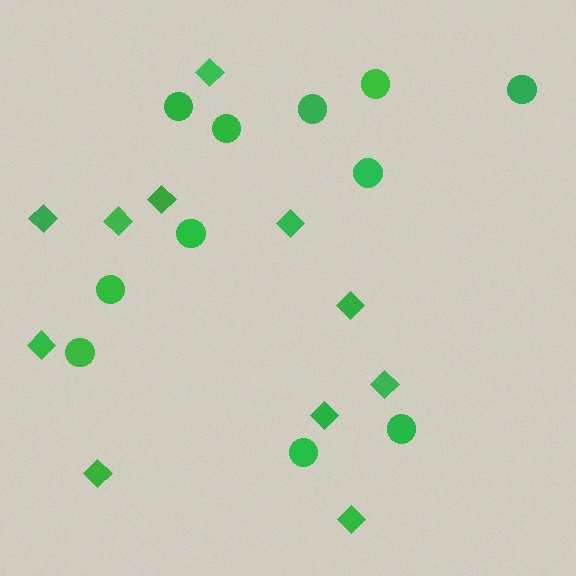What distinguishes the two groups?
There are 2 groups: one group of circles (11) and one group of diamonds (11).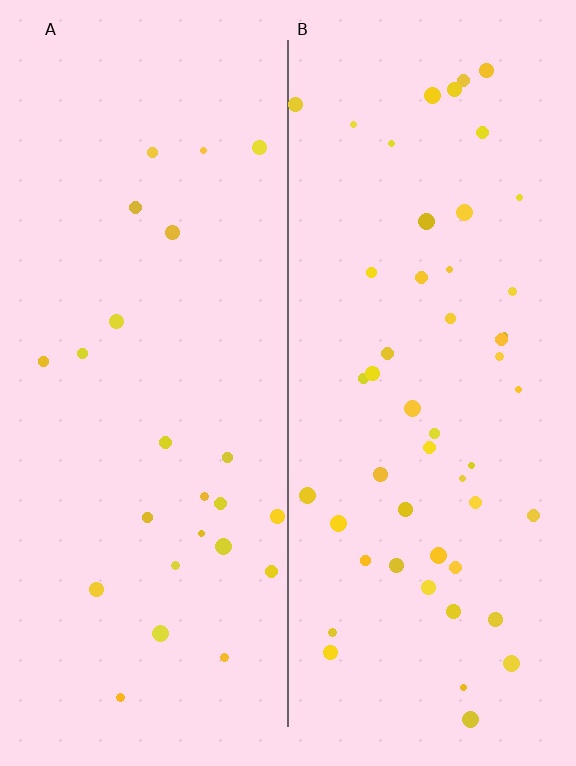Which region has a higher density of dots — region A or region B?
B (the right).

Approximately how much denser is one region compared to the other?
Approximately 2.1× — region B over region A.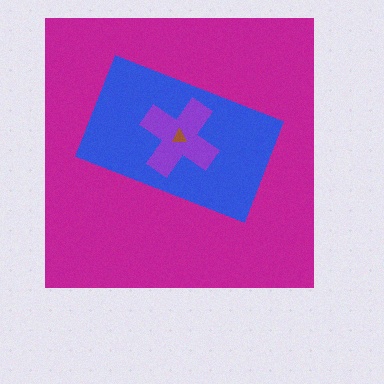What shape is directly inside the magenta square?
The blue rectangle.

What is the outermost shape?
The magenta square.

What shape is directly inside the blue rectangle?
The purple cross.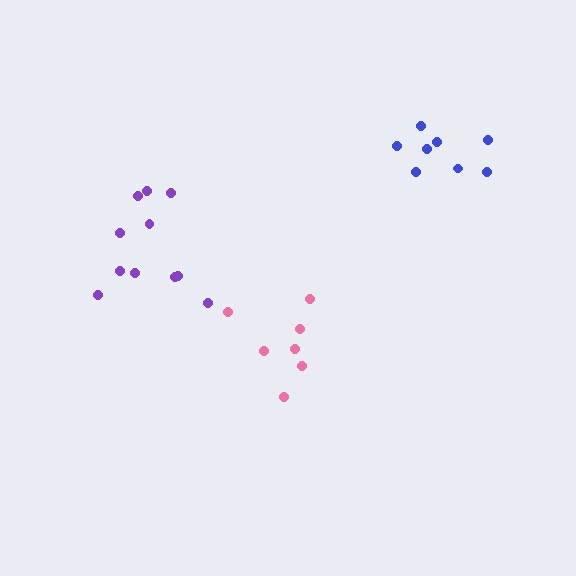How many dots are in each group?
Group 1: 7 dots, Group 2: 11 dots, Group 3: 8 dots (26 total).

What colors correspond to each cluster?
The clusters are colored: pink, purple, blue.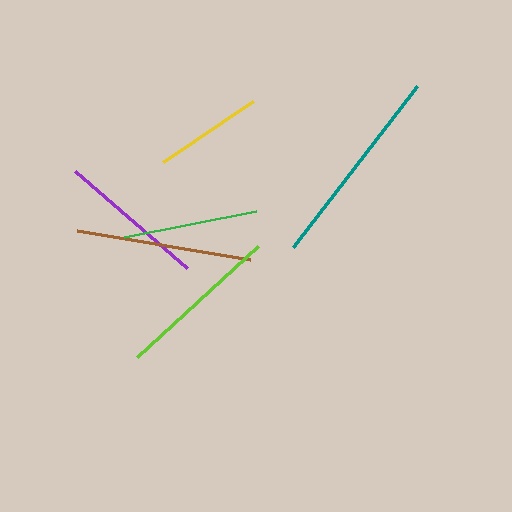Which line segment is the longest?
The teal line is the longest at approximately 203 pixels.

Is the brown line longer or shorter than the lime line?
The brown line is longer than the lime line.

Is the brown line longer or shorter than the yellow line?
The brown line is longer than the yellow line.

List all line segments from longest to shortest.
From longest to shortest: teal, brown, lime, purple, green, yellow.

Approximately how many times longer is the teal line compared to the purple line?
The teal line is approximately 1.4 times the length of the purple line.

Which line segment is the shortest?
The yellow line is the shortest at approximately 109 pixels.